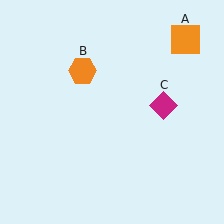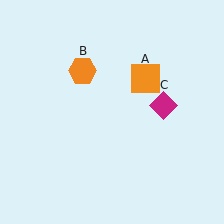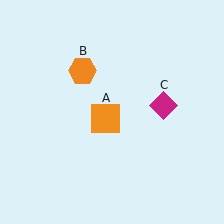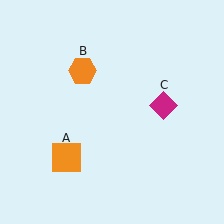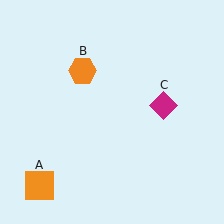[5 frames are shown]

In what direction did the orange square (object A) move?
The orange square (object A) moved down and to the left.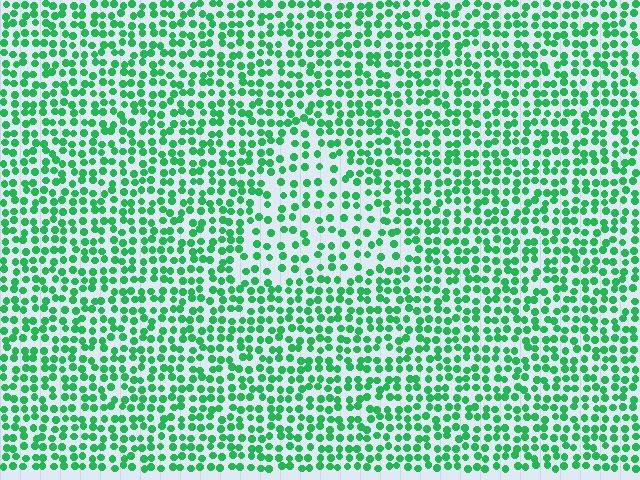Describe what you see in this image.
The image contains small green elements arranged at two different densities. A triangle-shaped region is visible where the elements are less densely packed than the surrounding area.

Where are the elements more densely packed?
The elements are more densely packed outside the triangle boundary.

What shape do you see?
I see a triangle.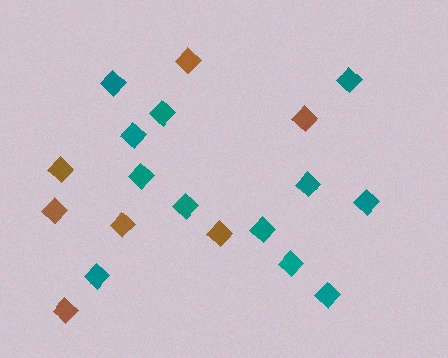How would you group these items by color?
There are 2 groups: one group of brown diamonds (7) and one group of teal diamonds (12).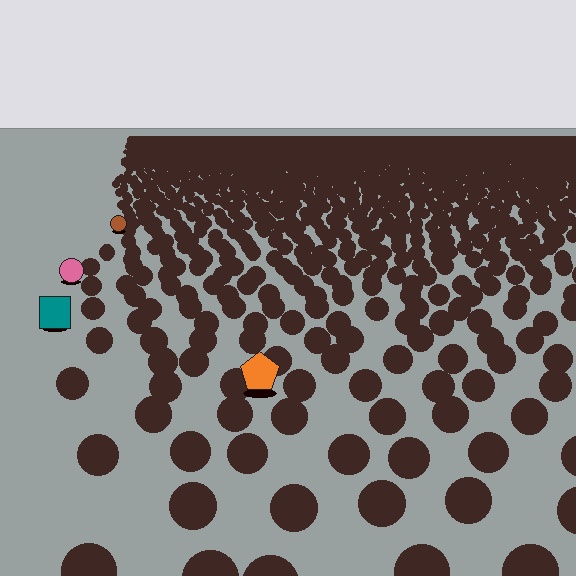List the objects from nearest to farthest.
From nearest to farthest: the orange pentagon, the teal square, the pink circle, the brown circle.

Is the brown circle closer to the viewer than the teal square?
No. The teal square is closer — you can tell from the texture gradient: the ground texture is coarser near it.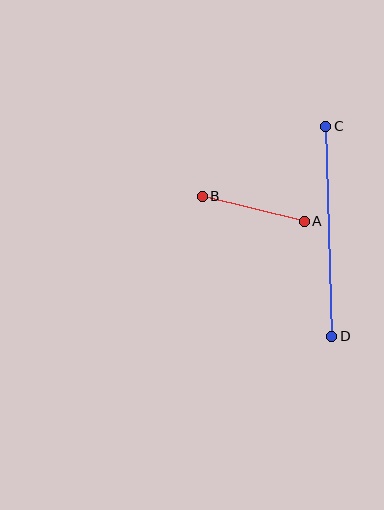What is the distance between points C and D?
The distance is approximately 210 pixels.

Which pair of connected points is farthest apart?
Points C and D are farthest apart.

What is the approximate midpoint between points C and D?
The midpoint is at approximately (329, 231) pixels.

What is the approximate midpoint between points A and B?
The midpoint is at approximately (253, 209) pixels.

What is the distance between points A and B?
The distance is approximately 105 pixels.